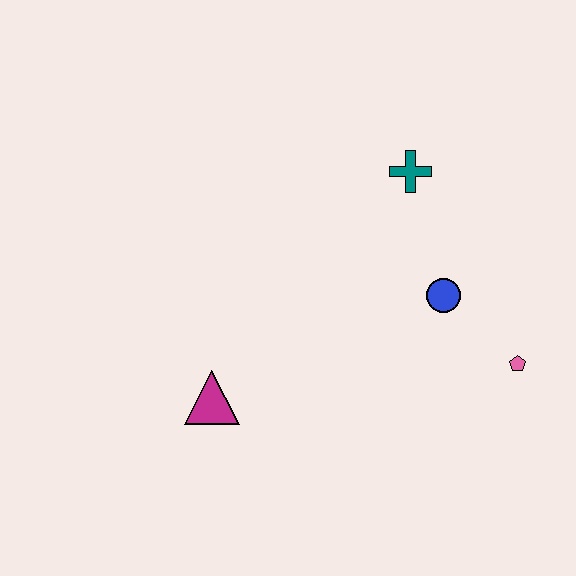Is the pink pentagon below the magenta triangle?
No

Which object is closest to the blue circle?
The pink pentagon is closest to the blue circle.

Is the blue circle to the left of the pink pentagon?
Yes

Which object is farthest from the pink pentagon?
The magenta triangle is farthest from the pink pentagon.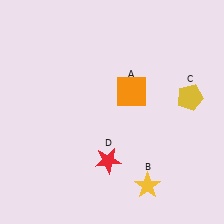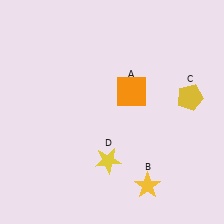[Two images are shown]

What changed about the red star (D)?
In Image 1, D is red. In Image 2, it changed to yellow.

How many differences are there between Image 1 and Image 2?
There is 1 difference between the two images.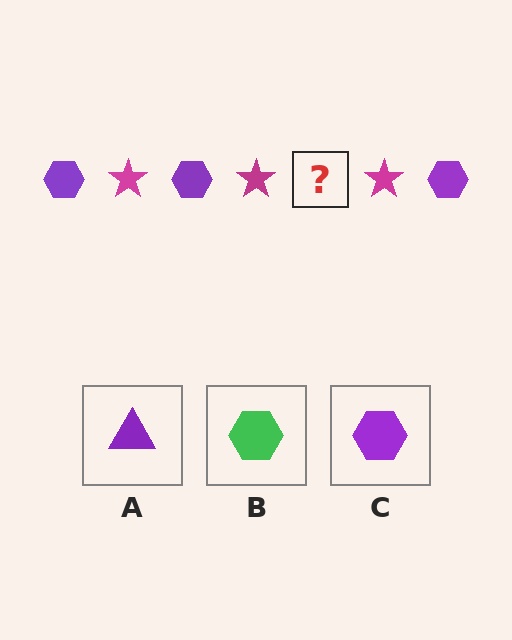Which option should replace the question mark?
Option C.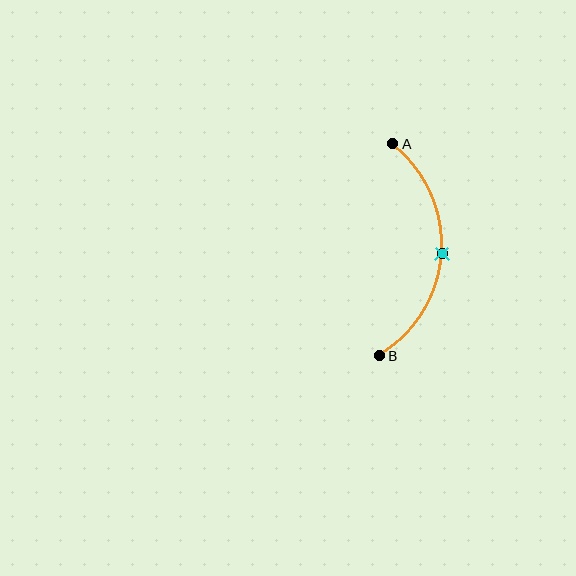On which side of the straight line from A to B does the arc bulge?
The arc bulges to the right of the straight line connecting A and B.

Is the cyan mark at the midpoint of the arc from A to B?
Yes. The cyan mark lies on the arc at equal arc-length from both A and B — it is the arc midpoint.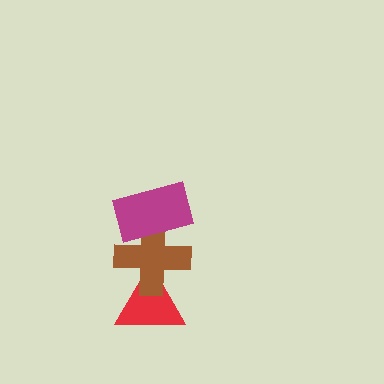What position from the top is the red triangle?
The red triangle is 3rd from the top.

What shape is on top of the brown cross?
The magenta rectangle is on top of the brown cross.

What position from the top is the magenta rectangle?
The magenta rectangle is 1st from the top.